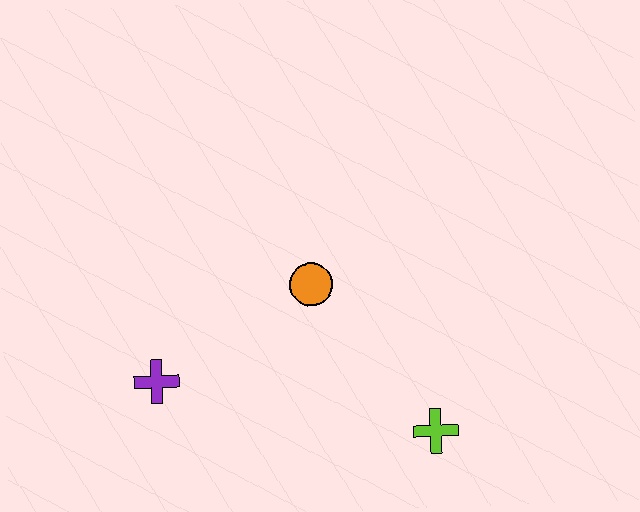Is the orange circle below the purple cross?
No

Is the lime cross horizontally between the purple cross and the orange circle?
No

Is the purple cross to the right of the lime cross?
No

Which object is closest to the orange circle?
The purple cross is closest to the orange circle.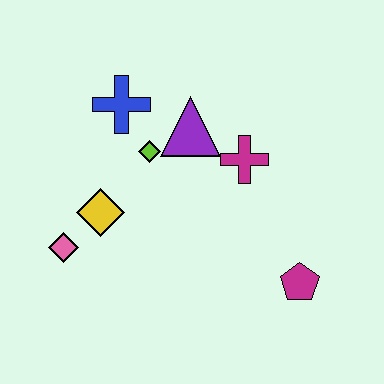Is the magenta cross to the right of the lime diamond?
Yes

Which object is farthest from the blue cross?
The magenta pentagon is farthest from the blue cross.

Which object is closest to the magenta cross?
The purple triangle is closest to the magenta cross.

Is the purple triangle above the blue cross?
No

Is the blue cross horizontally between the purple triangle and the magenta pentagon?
No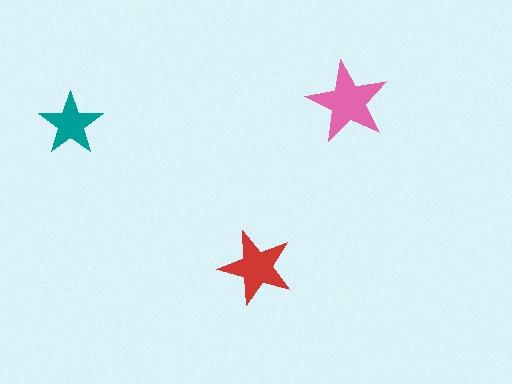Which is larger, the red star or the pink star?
The pink one.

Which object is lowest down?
The red star is bottommost.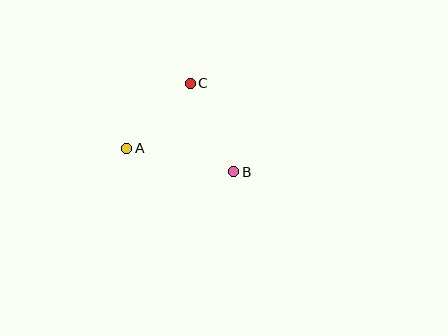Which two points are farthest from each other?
Points A and B are farthest from each other.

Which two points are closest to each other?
Points A and C are closest to each other.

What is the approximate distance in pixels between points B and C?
The distance between B and C is approximately 99 pixels.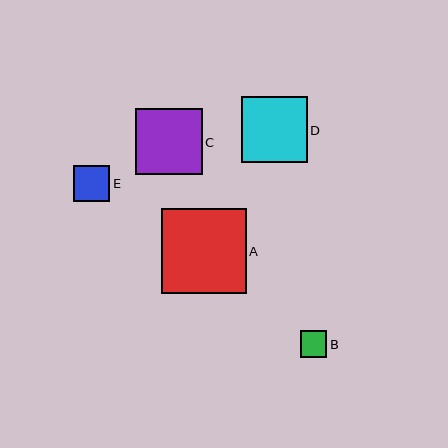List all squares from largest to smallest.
From largest to smallest: A, C, D, E, B.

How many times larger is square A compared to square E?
Square A is approximately 2.3 times the size of square E.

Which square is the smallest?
Square B is the smallest with a size of approximately 27 pixels.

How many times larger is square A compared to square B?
Square A is approximately 3.1 times the size of square B.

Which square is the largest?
Square A is the largest with a size of approximately 85 pixels.